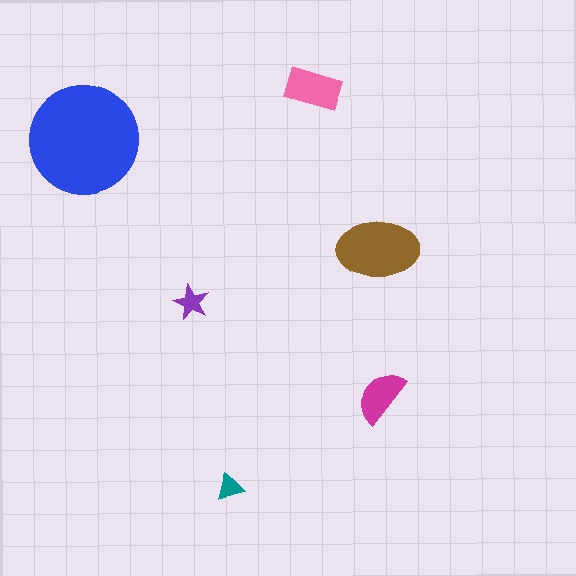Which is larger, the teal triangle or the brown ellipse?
The brown ellipse.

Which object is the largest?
The blue circle.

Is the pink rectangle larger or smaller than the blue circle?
Smaller.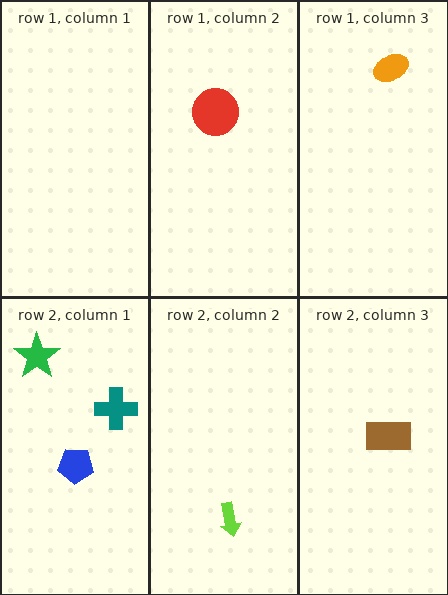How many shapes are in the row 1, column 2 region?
1.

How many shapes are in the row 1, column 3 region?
1.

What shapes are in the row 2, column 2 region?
The lime arrow.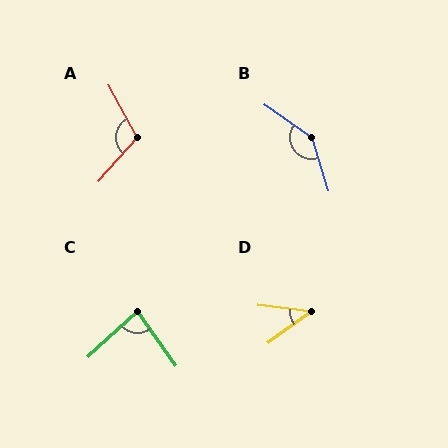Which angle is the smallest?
D, at approximately 43 degrees.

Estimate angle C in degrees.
Approximately 83 degrees.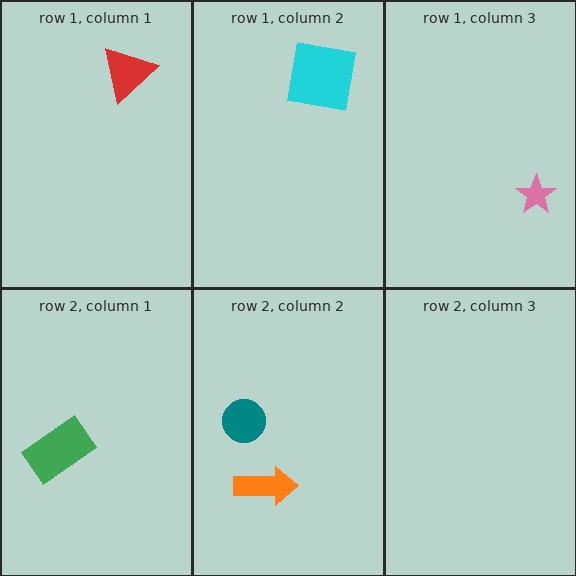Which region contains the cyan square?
The row 1, column 2 region.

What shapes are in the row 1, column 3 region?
The pink star.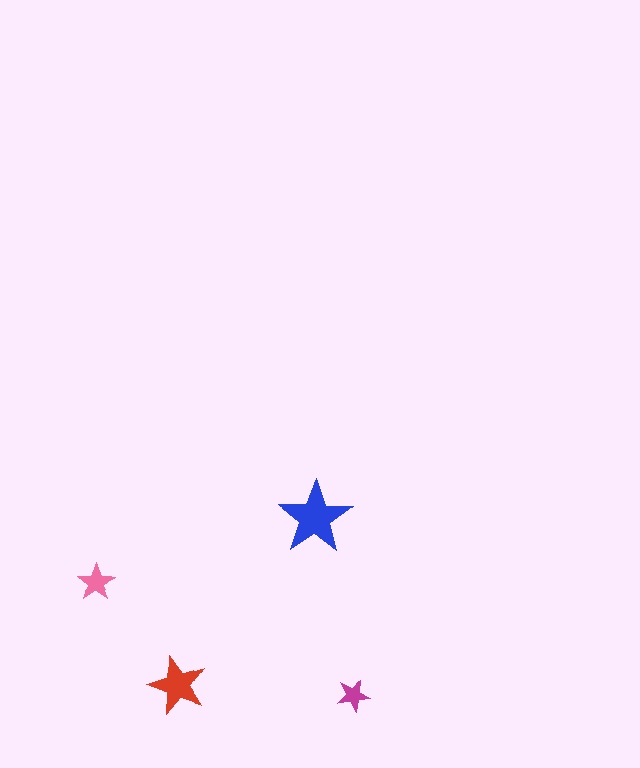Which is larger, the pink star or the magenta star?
The pink one.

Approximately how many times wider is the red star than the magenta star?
About 2 times wider.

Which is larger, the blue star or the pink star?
The blue one.